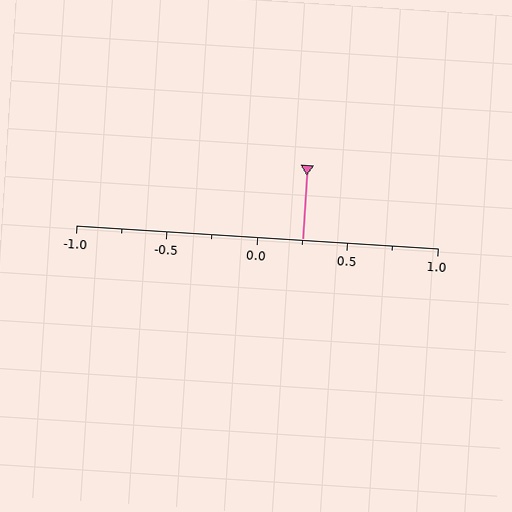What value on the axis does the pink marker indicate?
The marker indicates approximately 0.25.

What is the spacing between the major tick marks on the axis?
The major ticks are spaced 0.5 apart.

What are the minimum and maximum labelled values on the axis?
The axis runs from -1.0 to 1.0.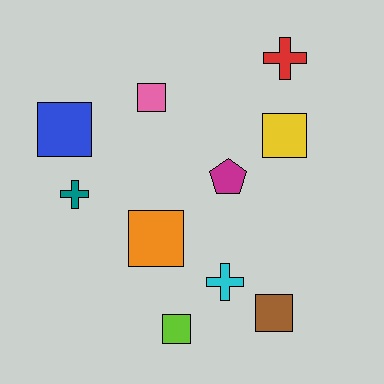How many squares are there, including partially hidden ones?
There are 6 squares.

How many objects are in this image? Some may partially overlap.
There are 10 objects.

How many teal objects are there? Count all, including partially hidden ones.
There is 1 teal object.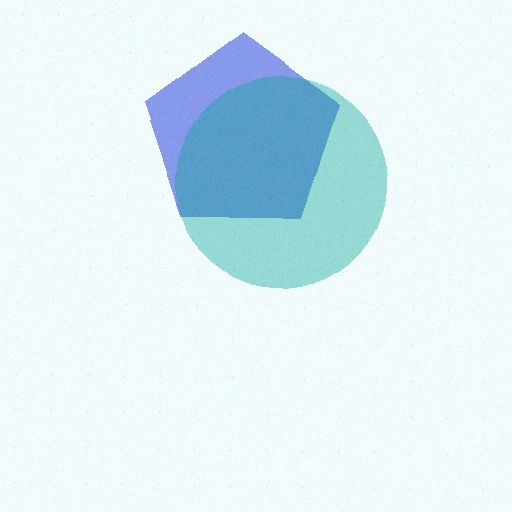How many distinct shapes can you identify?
There are 2 distinct shapes: a blue pentagon, a teal circle.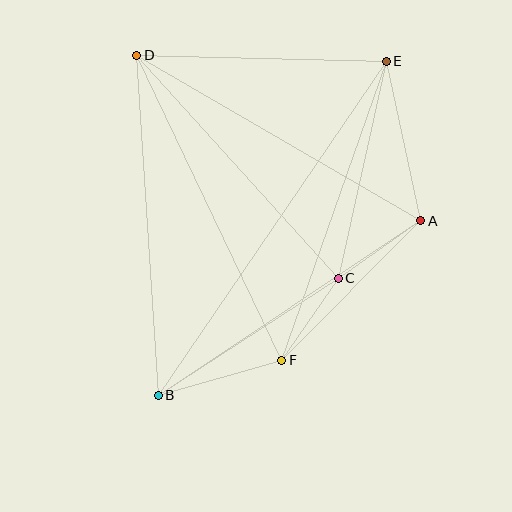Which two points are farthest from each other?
Points B and E are farthest from each other.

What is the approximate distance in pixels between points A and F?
The distance between A and F is approximately 197 pixels.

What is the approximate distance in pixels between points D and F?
The distance between D and F is approximately 338 pixels.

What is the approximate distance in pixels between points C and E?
The distance between C and E is approximately 222 pixels.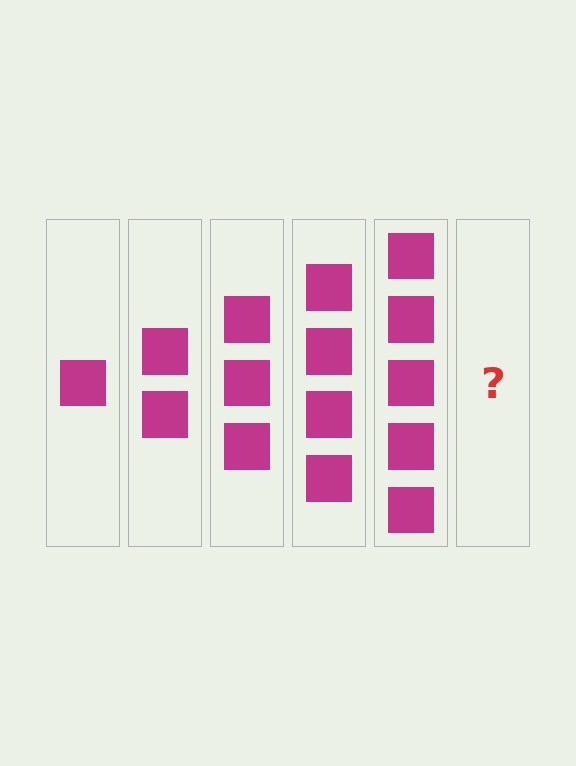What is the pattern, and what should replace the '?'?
The pattern is that each step adds one more square. The '?' should be 6 squares.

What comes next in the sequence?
The next element should be 6 squares.